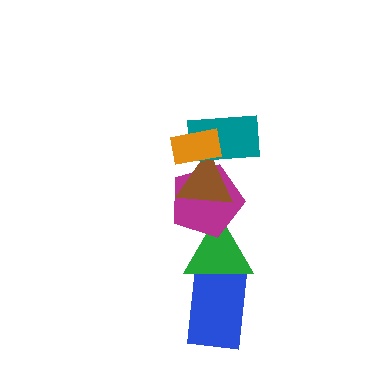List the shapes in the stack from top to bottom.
From top to bottom: the orange rectangle, the teal rectangle, the brown triangle, the magenta pentagon, the green triangle, the blue rectangle.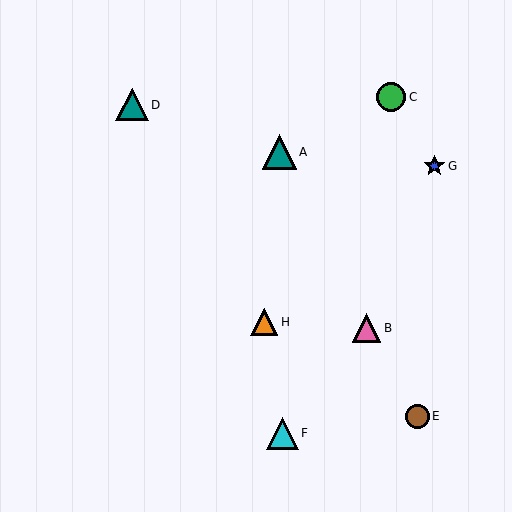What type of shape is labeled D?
Shape D is a teal triangle.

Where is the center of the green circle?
The center of the green circle is at (391, 97).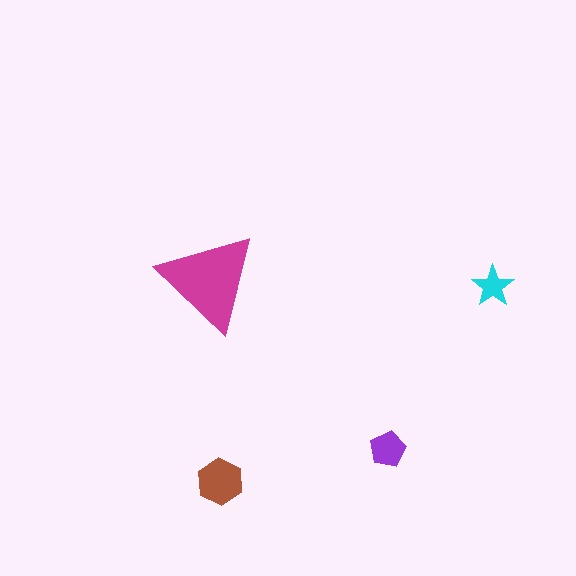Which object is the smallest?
The cyan star.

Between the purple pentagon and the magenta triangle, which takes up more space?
The magenta triangle.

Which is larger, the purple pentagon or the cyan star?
The purple pentagon.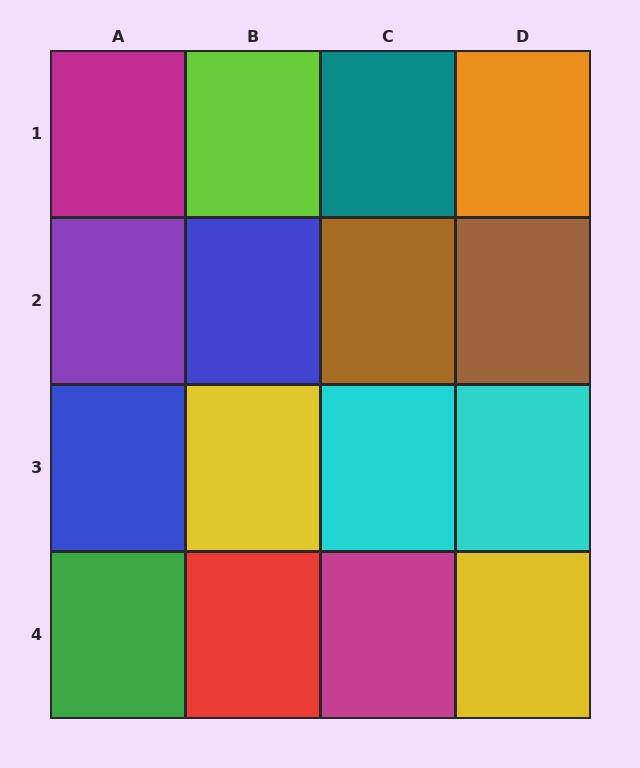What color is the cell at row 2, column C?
Brown.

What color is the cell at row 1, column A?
Magenta.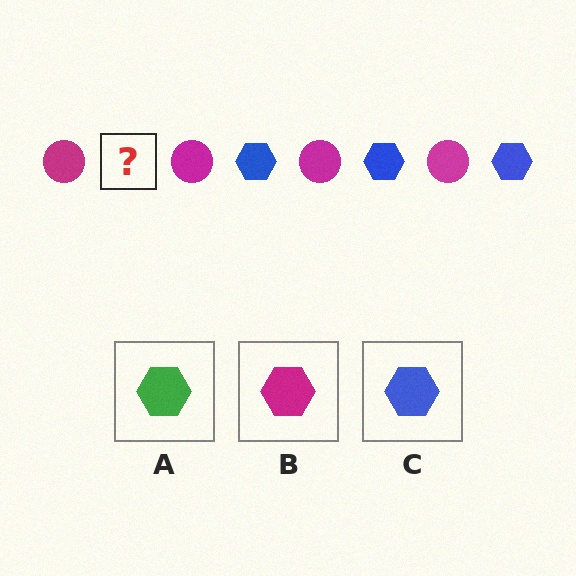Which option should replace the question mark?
Option C.